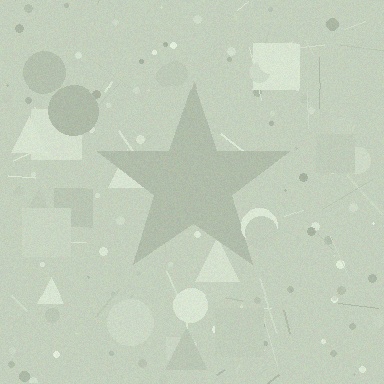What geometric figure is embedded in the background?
A star is embedded in the background.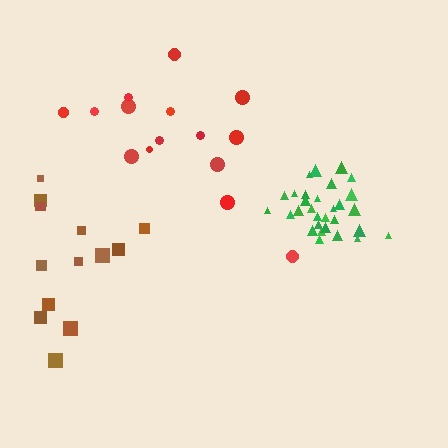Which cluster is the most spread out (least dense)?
Red.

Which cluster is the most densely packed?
Green.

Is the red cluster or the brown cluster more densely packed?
Brown.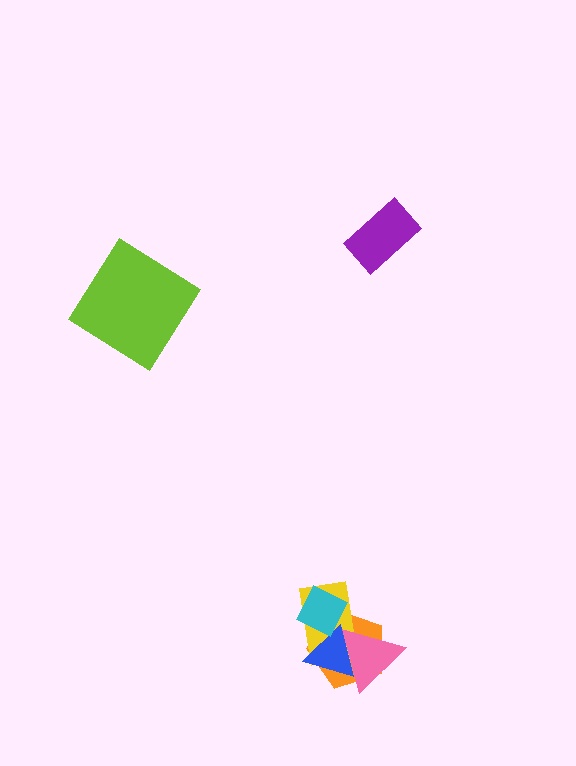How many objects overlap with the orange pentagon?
4 objects overlap with the orange pentagon.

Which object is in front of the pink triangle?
The blue triangle is in front of the pink triangle.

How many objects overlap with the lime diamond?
0 objects overlap with the lime diamond.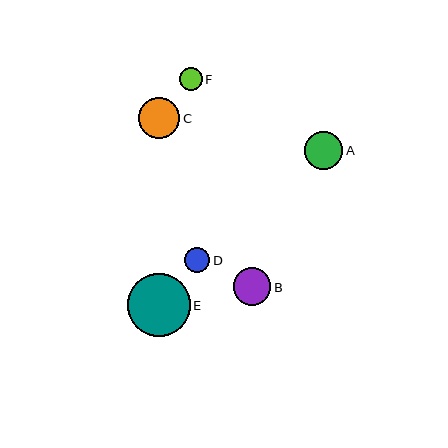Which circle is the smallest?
Circle F is the smallest with a size of approximately 23 pixels.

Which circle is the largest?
Circle E is the largest with a size of approximately 63 pixels.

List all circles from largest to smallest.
From largest to smallest: E, C, A, B, D, F.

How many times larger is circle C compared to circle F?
Circle C is approximately 1.8 times the size of circle F.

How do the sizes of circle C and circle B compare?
Circle C and circle B are approximately the same size.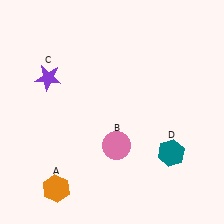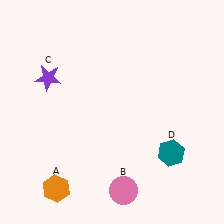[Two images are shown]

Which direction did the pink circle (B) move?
The pink circle (B) moved down.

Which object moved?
The pink circle (B) moved down.